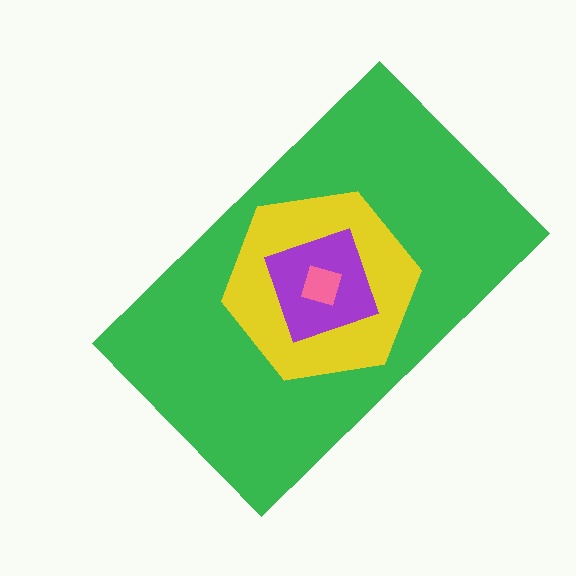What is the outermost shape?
The green rectangle.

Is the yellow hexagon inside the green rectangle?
Yes.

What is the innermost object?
The pink square.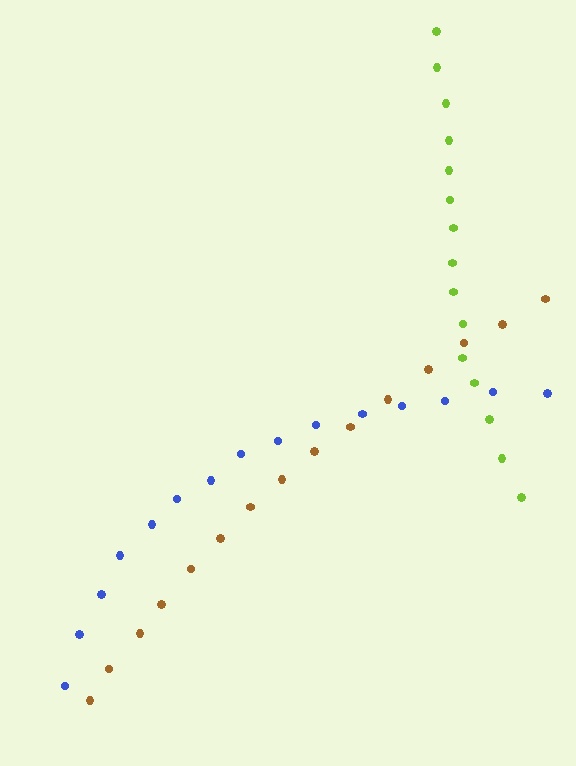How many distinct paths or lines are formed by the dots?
There are 3 distinct paths.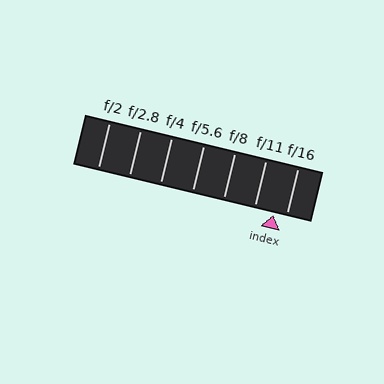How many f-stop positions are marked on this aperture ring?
There are 7 f-stop positions marked.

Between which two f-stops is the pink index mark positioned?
The index mark is between f/11 and f/16.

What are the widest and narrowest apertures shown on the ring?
The widest aperture shown is f/2 and the narrowest is f/16.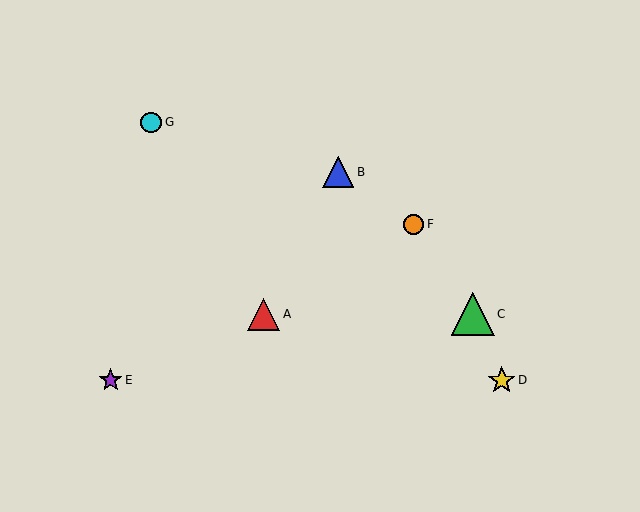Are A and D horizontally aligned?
No, A is at y≈314 and D is at y≈380.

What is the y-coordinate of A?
Object A is at y≈314.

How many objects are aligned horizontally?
2 objects (A, C) are aligned horizontally.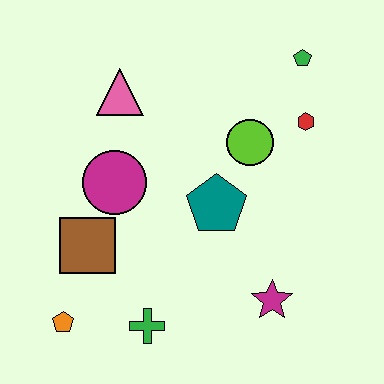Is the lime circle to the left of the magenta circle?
No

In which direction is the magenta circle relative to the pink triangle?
The magenta circle is below the pink triangle.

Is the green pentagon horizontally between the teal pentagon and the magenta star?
No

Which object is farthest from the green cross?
The green pentagon is farthest from the green cross.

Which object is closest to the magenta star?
The teal pentagon is closest to the magenta star.